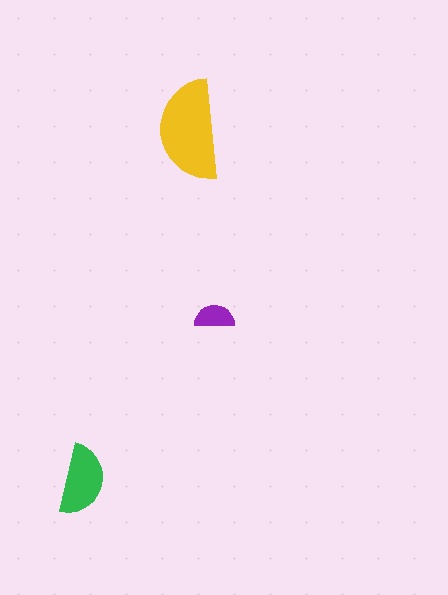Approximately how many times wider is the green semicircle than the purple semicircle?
About 2 times wider.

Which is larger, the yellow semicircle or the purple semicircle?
The yellow one.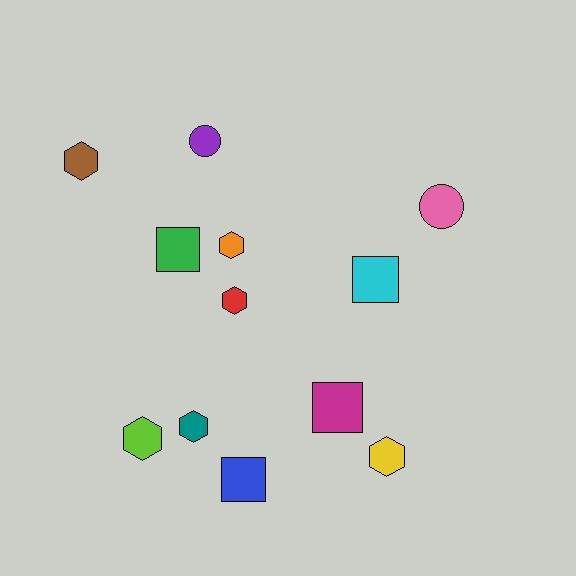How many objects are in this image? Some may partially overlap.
There are 12 objects.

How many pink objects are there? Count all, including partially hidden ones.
There is 1 pink object.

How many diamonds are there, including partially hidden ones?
There are no diamonds.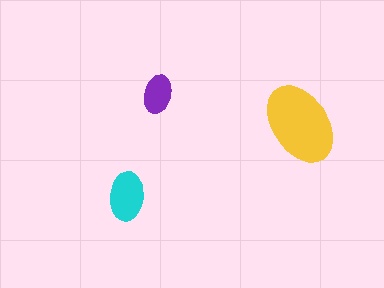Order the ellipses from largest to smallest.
the yellow one, the cyan one, the purple one.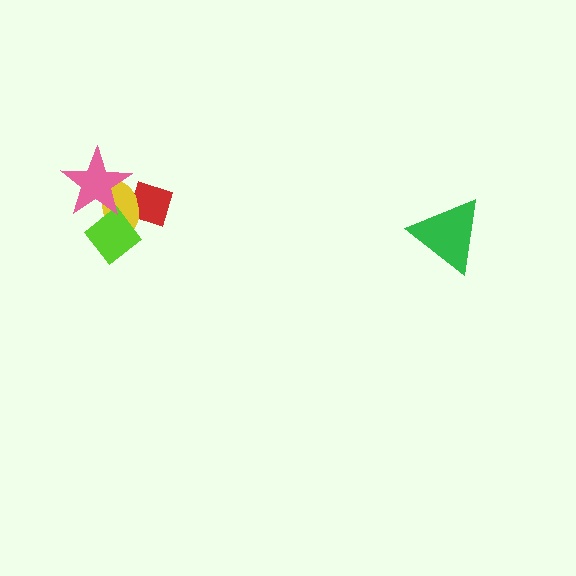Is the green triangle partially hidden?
No, no other shape covers it.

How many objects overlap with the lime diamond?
2 objects overlap with the lime diamond.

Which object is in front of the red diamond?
The yellow ellipse is in front of the red diamond.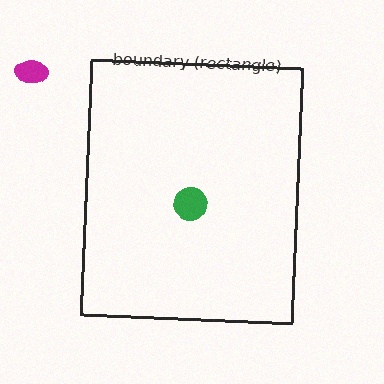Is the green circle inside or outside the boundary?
Inside.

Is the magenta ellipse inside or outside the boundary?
Outside.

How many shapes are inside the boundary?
1 inside, 1 outside.